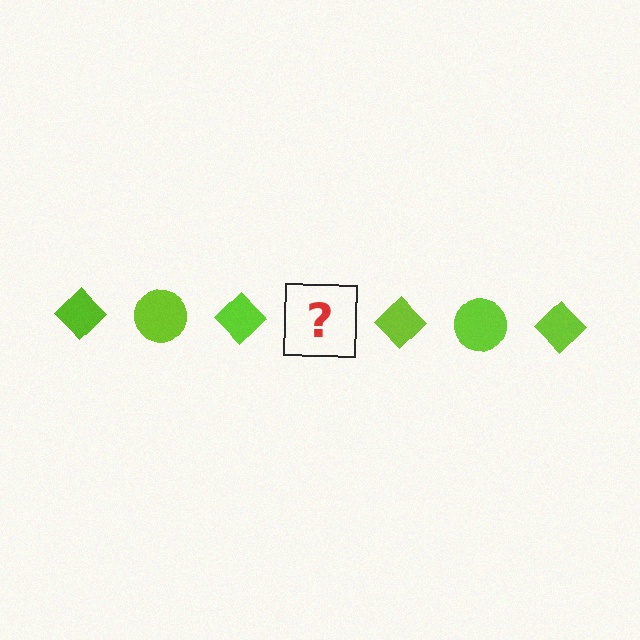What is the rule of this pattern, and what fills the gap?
The rule is that the pattern cycles through diamond, circle shapes in lime. The gap should be filled with a lime circle.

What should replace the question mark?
The question mark should be replaced with a lime circle.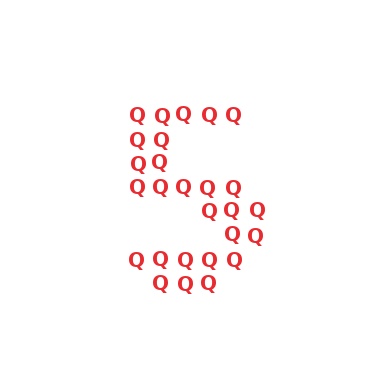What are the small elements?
The small elements are letter Q's.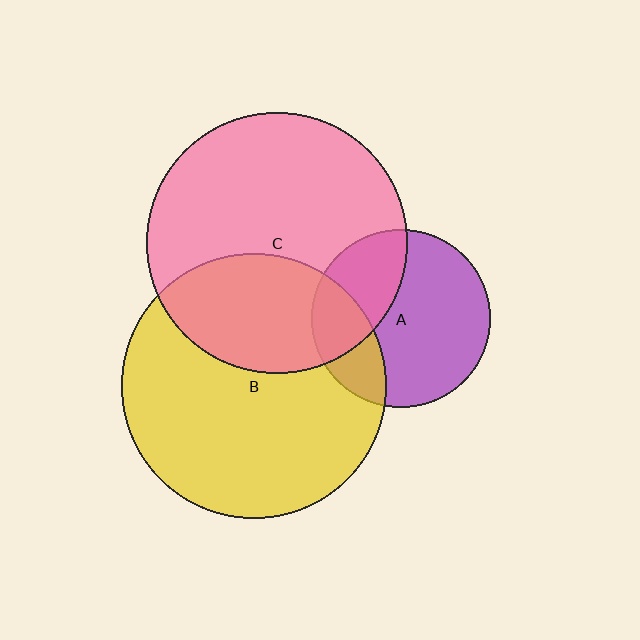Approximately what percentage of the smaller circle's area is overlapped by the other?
Approximately 25%.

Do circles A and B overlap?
Yes.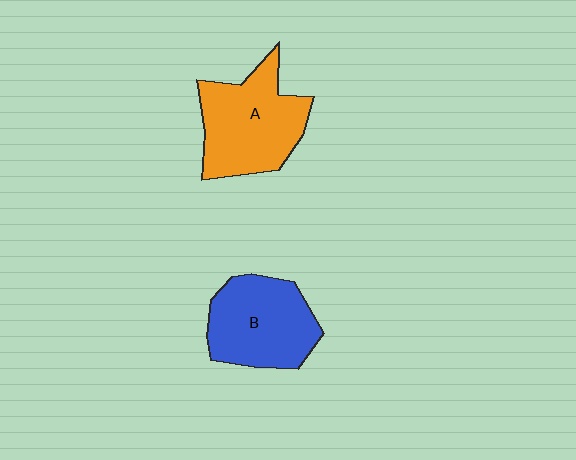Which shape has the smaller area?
Shape B (blue).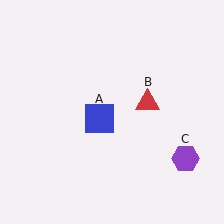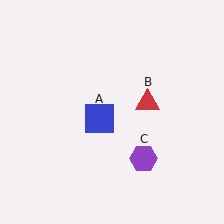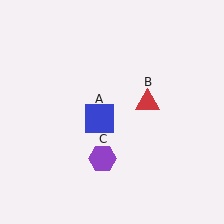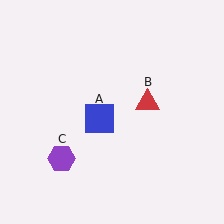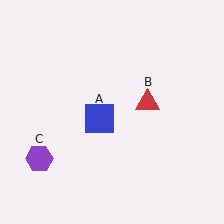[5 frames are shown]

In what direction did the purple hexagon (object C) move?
The purple hexagon (object C) moved left.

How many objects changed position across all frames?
1 object changed position: purple hexagon (object C).